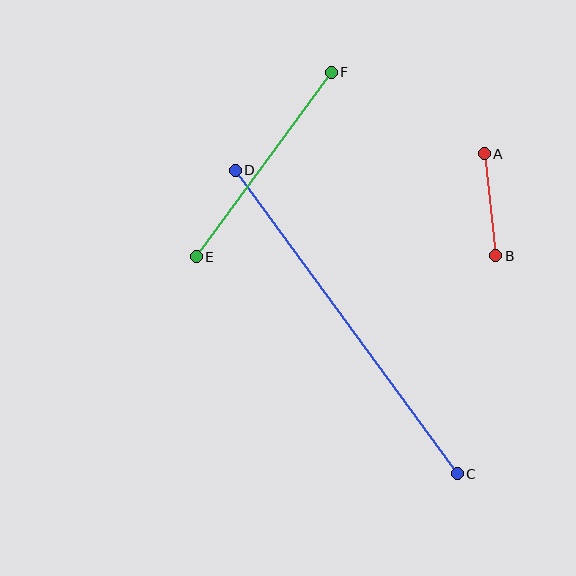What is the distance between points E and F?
The distance is approximately 229 pixels.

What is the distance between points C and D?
The distance is approximately 376 pixels.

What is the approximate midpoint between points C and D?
The midpoint is at approximately (346, 322) pixels.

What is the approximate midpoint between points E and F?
The midpoint is at approximately (264, 165) pixels.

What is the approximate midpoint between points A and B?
The midpoint is at approximately (490, 205) pixels.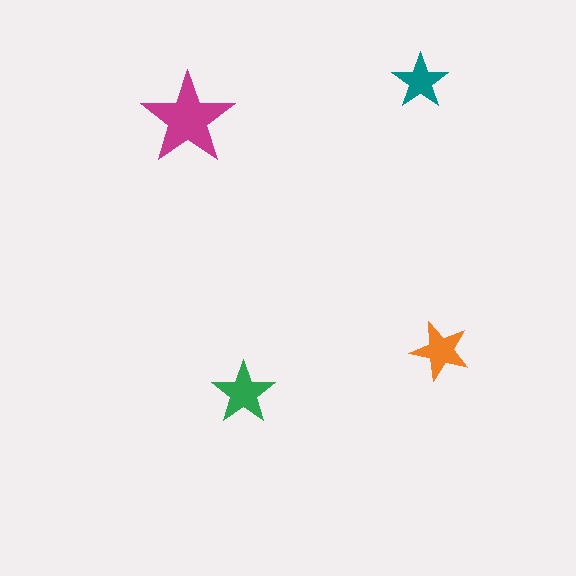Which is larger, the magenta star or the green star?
The magenta one.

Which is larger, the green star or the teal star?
The green one.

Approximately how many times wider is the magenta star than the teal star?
About 1.5 times wider.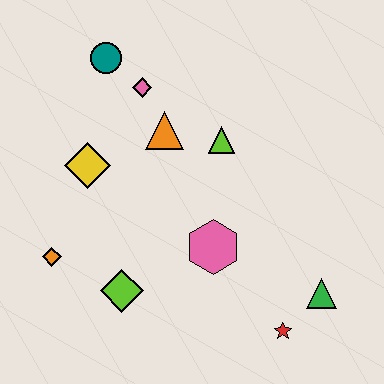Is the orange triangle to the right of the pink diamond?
Yes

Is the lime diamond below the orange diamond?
Yes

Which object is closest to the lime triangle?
The orange triangle is closest to the lime triangle.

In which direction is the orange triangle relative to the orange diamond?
The orange triangle is above the orange diamond.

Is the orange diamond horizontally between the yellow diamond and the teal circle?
No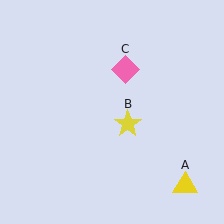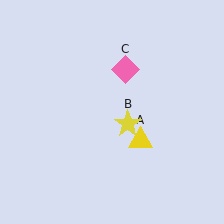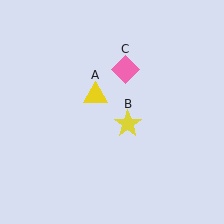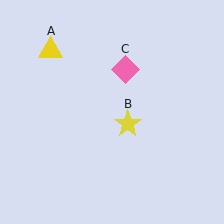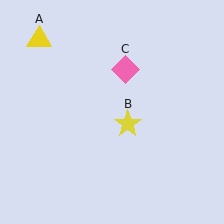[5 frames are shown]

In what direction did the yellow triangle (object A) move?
The yellow triangle (object A) moved up and to the left.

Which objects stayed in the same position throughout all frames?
Yellow star (object B) and pink diamond (object C) remained stationary.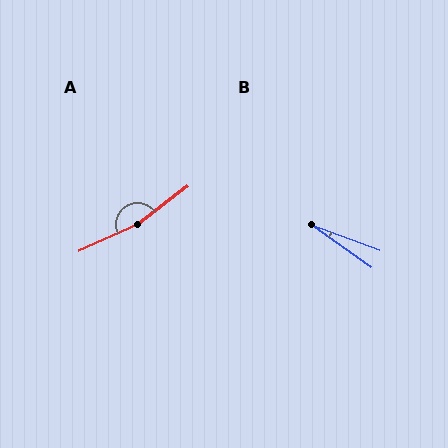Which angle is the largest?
A, at approximately 166 degrees.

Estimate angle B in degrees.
Approximately 15 degrees.